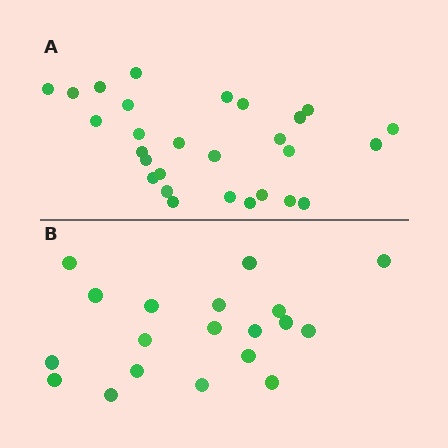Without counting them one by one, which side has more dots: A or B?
Region A (the top region) has more dots.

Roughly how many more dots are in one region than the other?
Region A has roughly 8 or so more dots than region B.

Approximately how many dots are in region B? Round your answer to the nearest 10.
About 20 dots. (The exact count is 19, which rounds to 20.)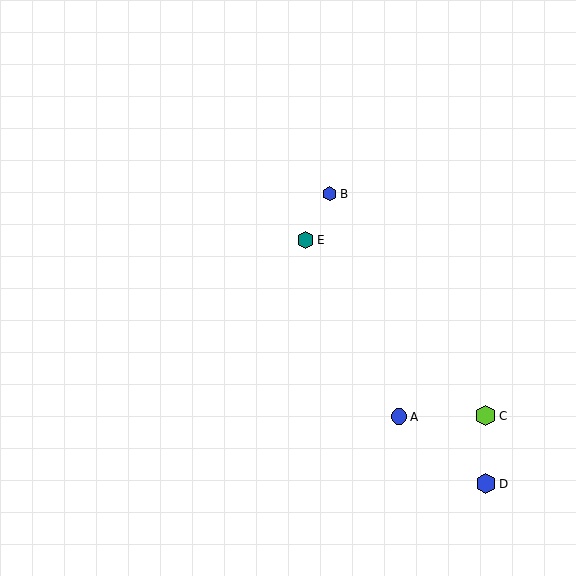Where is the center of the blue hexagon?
The center of the blue hexagon is at (486, 484).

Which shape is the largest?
The lime hexagon (labeled C) is the largest.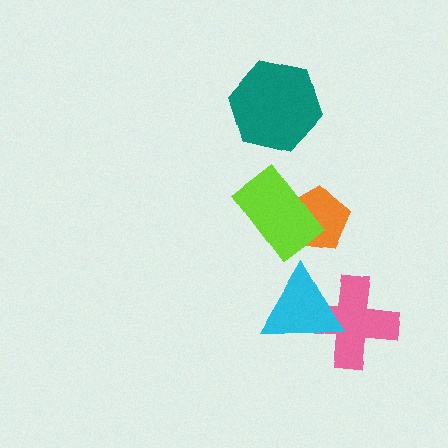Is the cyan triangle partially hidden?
No, no other shape covers it.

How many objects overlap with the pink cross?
1 object overlaps with the pink cross.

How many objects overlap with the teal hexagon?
0 objects overlap with the teal hexagon.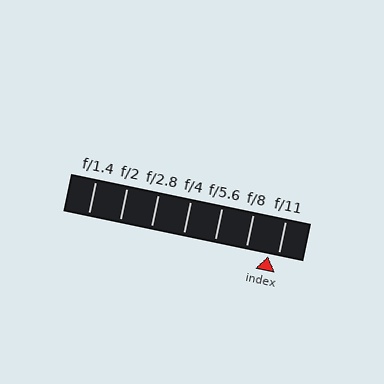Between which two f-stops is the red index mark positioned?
The index mark is between f/8 and f/11.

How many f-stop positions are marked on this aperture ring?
There are 7 f-stop positions marked.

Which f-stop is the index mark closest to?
The index mark is closest to f/11.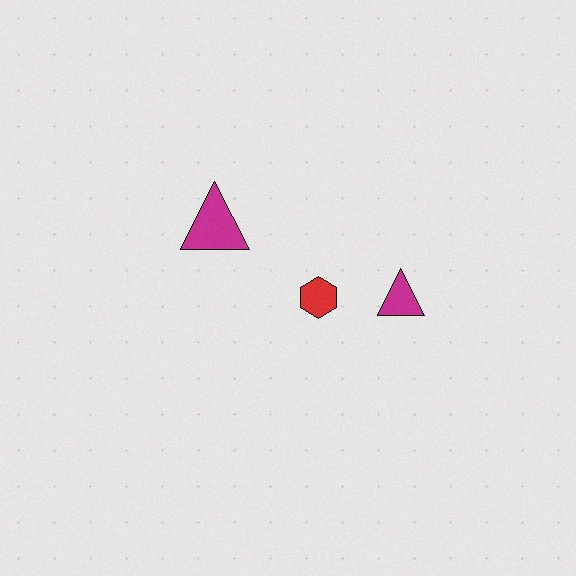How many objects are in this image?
There are 3 objects.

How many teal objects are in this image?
There are no teal objects.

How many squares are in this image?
There are no squares.